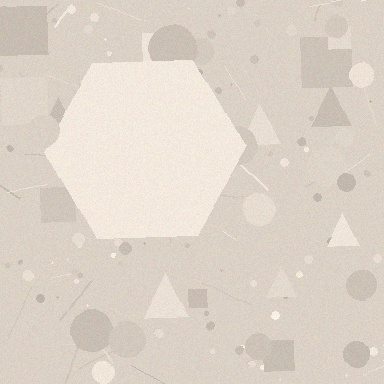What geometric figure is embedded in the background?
A hexagon is embedded in the background.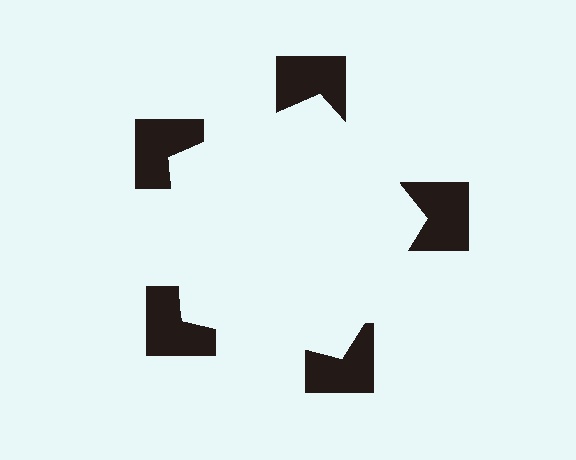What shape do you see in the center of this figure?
An illusory pentagon — its edges are inferred from the aligned wedge cuts in the notched squares, not physically drawn.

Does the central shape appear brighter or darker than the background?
It typically appears slightly brighter than the background, even though no actual brightness change is drawn.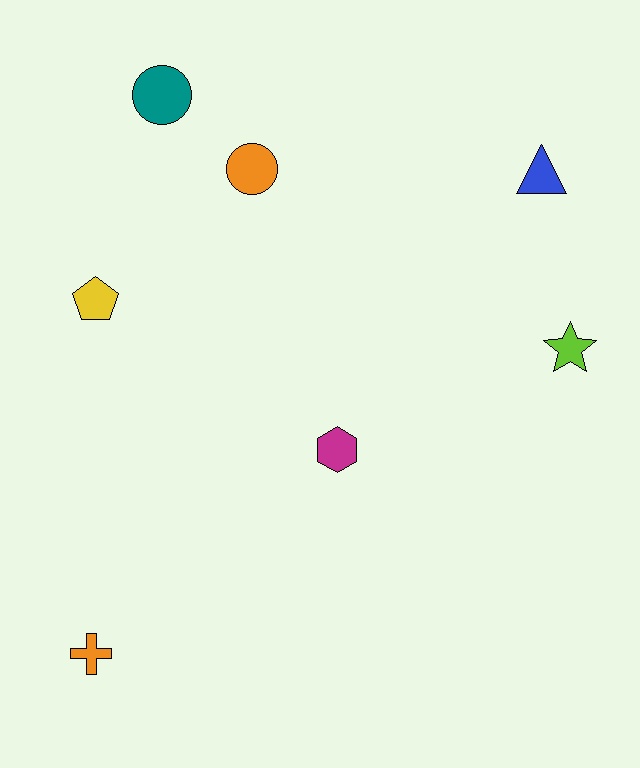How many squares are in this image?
There are no squares.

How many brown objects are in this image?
There are no brown objects.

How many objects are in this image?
There are 7 objects.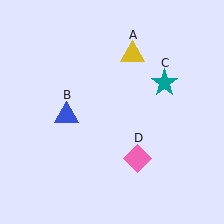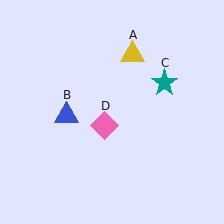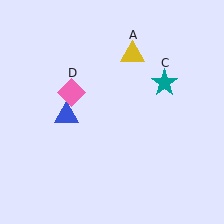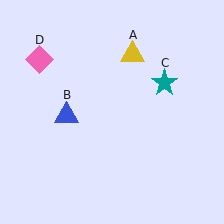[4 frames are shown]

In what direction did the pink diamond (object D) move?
The pink diamond (object D) moved up and to the left.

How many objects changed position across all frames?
1 object changed position: pink diamond (object D).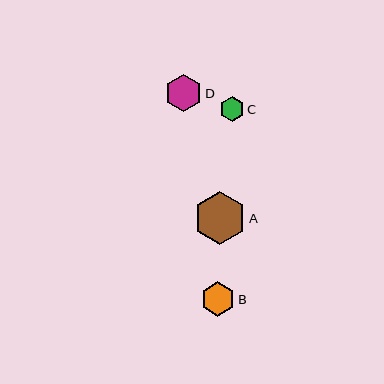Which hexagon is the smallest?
Hexagon C is the smallest with a size of approximately 24 pixels.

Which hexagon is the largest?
Hexagon A is the largest with a size of approximately 53 pixels.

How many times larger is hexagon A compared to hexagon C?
Hexagon A is approximately 2.2 times the size of hexagon C.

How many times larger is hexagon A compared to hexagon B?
Hexagon A is approximately 1.5 times the size of hexagon B.